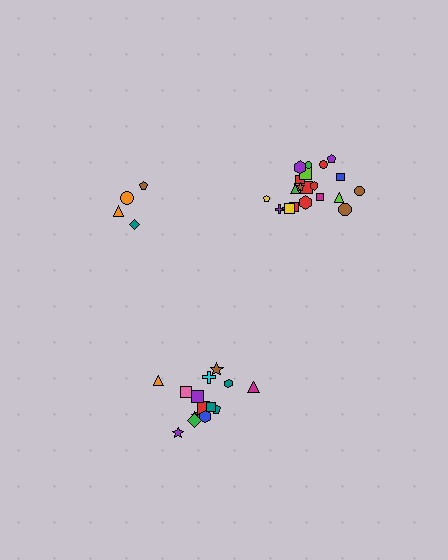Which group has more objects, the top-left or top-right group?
The top-right group.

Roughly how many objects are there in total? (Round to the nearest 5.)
Roughly 40 objects in total.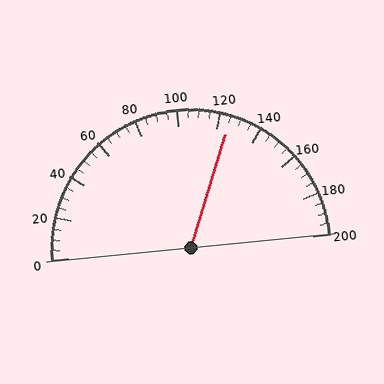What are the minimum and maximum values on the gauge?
The gauge ranges from 0 to 200.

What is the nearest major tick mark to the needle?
The nearest major tick mark is 120.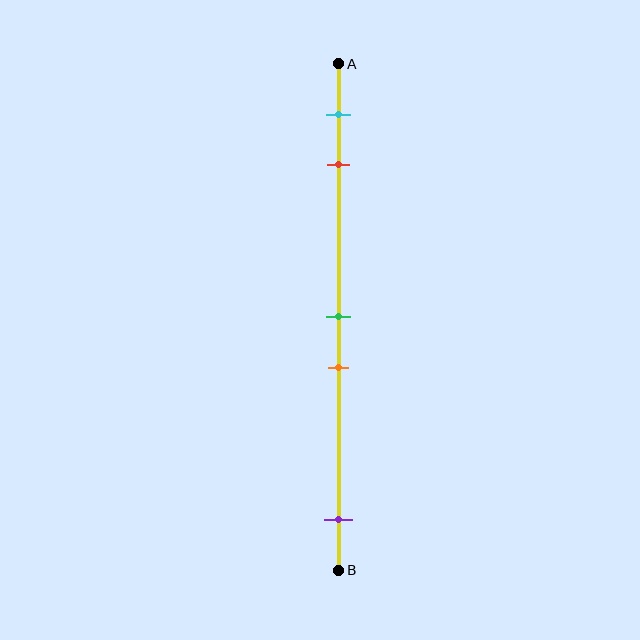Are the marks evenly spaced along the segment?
No, the marks are not evenly spaced.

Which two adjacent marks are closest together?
The green and orange marks are the closest adjacent pair.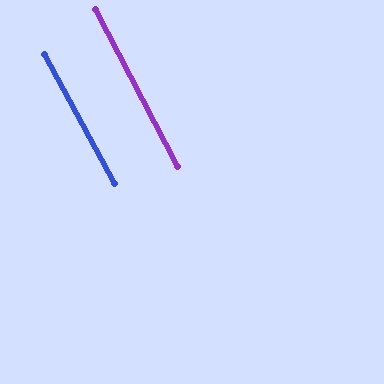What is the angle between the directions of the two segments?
Approximately 1 degree.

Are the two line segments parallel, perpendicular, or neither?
Parallel — their directions differ by only 0.9°.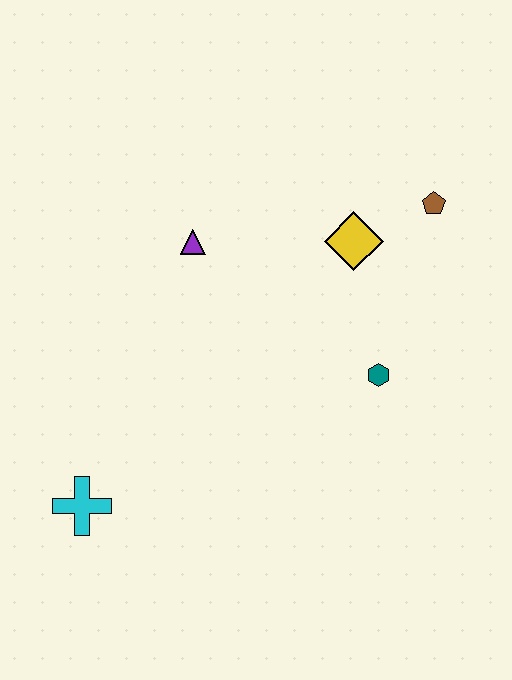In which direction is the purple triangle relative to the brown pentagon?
The purple triangle is to the left of the brown pentagon.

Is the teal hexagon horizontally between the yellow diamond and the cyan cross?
No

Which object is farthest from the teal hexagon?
The cyan cross is farthest from the teal hexagon.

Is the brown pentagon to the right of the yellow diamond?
Yes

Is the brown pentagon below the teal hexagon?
No